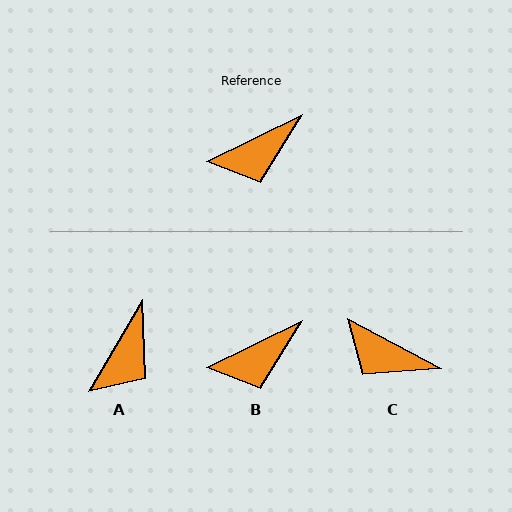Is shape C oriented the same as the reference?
No, it is off by about 54 degrees.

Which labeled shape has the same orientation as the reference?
B.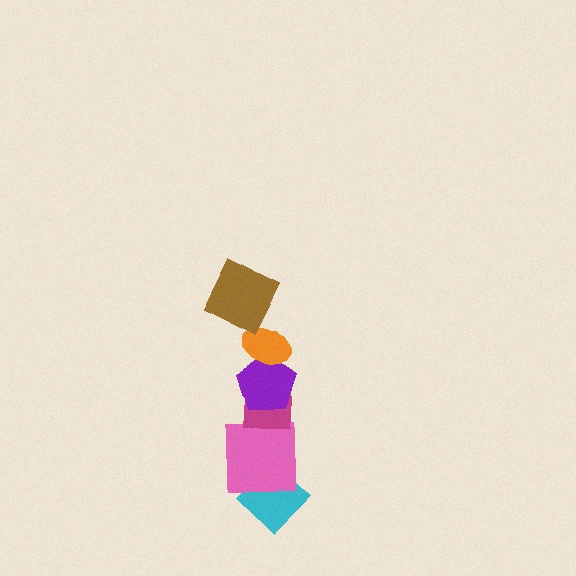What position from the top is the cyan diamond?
The cyan diamond is 6th from the top.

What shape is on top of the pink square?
The magenta square is on top of the pink square.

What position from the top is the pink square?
The pink square is 5th from the top.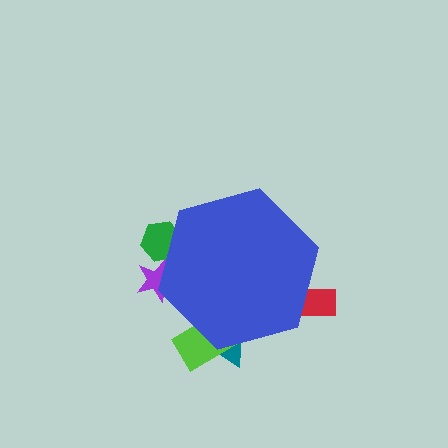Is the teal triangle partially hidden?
Yes, the teal triangle is partially hidden behind the blue hexagon.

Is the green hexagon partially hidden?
Yes, the green hexagon is partially hidden behind the blue hexagon.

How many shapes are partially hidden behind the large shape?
5 shapes are partially hidden.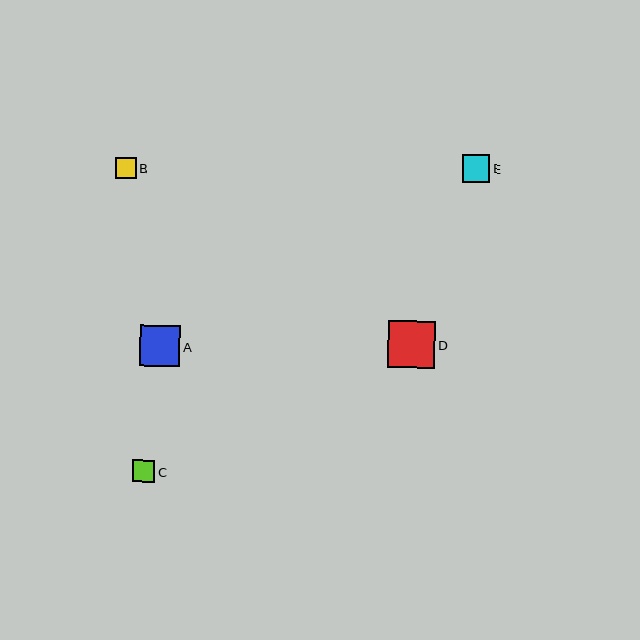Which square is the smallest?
Square B is the smallest with a size of approximately 21 pixels.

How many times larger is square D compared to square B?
Square D is approximately 2.3 times the size of square B.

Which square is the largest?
Square D is the largest with a size of approximately 47 pixels.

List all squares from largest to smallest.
From largest to smallest: D, A, E, C, B.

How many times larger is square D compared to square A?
Square D is approximately 1.2 times the size of square A.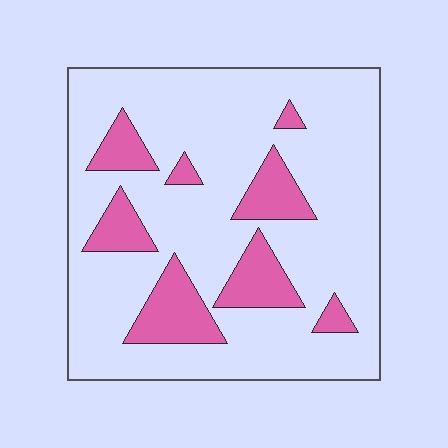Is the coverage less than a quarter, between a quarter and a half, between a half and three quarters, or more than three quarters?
Less than a quarter.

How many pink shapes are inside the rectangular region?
8.